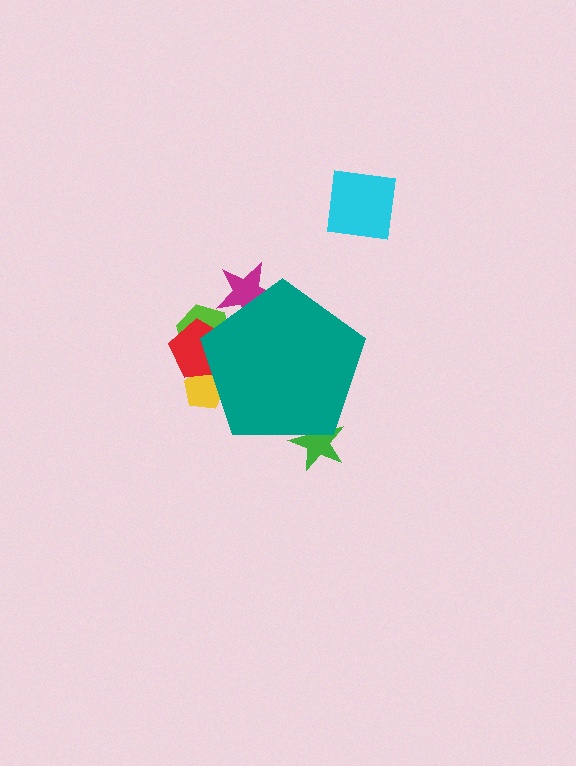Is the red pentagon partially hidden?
Yes, the red pentagon is partially hidden behind the teal pentagon.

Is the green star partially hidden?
Yes, the green star is partially hidden behind the teal pentagon.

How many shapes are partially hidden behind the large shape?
5 shapes are partially hidden.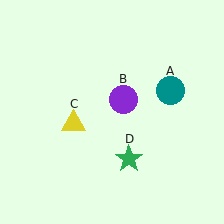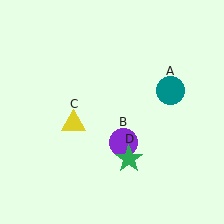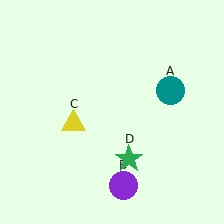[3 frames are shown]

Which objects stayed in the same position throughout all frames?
Teal circle (object A) and yellow triangle (object C) and green star (object D) remained stationary.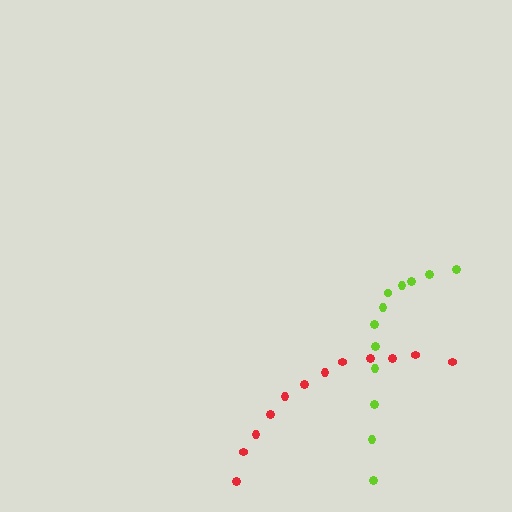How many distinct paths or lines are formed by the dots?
There are 2 distinct paths.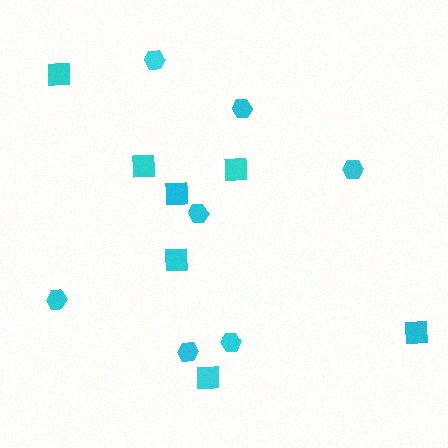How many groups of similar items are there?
There are 2 groups: one group of hexagons (7) and one group of squares (7).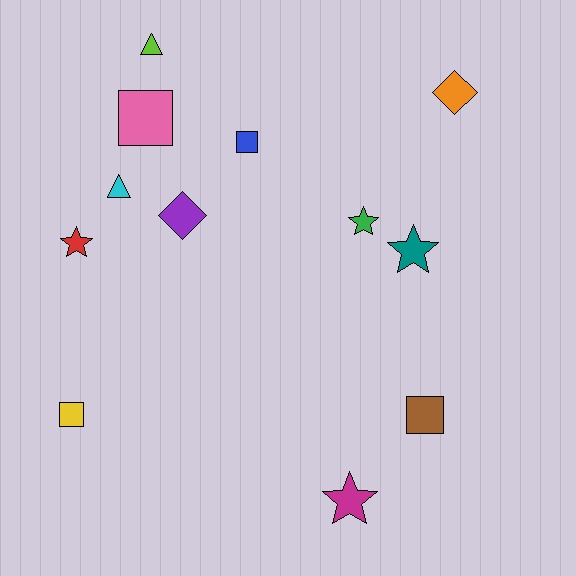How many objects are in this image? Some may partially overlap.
There are 12 objects.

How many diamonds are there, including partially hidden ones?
There are 2 diamonds.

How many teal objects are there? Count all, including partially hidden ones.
There is 1 teal object.